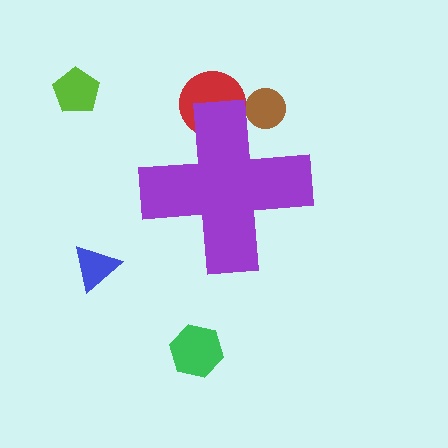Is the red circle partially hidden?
Yes, the red circle is partially hidden behind the purple cross.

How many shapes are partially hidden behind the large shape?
2 shapes are partially hidden.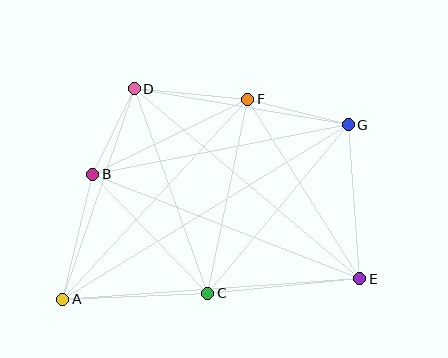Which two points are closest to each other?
Points B and D are closest to each other.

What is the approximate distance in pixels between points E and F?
The distance between E and F is approximately 212 pixels.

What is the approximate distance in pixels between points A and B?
The distance between A and B is approximately 128 pixels.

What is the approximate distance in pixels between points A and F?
The distance between A and F is approximately 272 pixels.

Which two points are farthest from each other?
Points A and G are farthest from each other.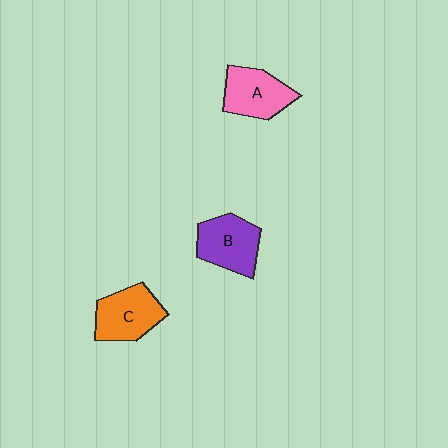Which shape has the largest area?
Shape C (orange).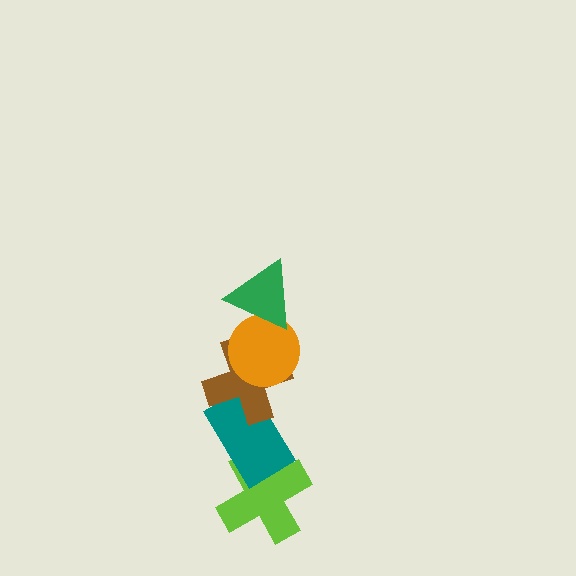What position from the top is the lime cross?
The lime cross is 5th from the top.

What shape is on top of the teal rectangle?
The brown cross is on top of the teal rectangle.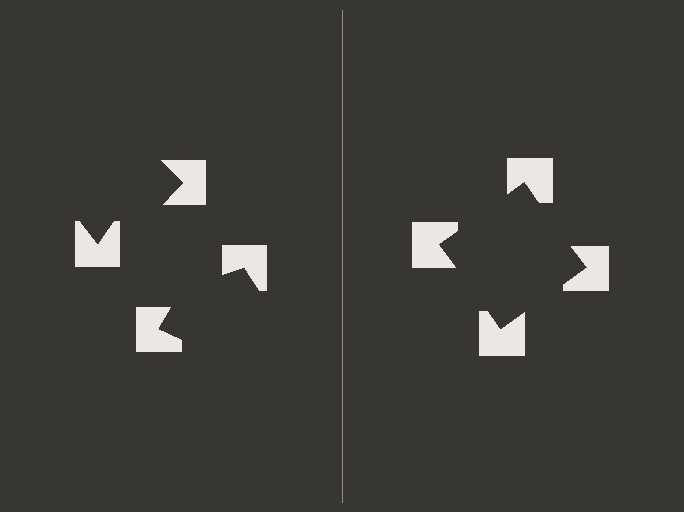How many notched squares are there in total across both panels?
8 — 4 on each side.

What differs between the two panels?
The notched squares are positioned identically on both sides; only the wedge orientations differ. On the right they align to a square; on the left they are misaligned.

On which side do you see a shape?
An illusory square appears on the right side. On the left side the wedge cuts are rotated, so no coherent shape forms.